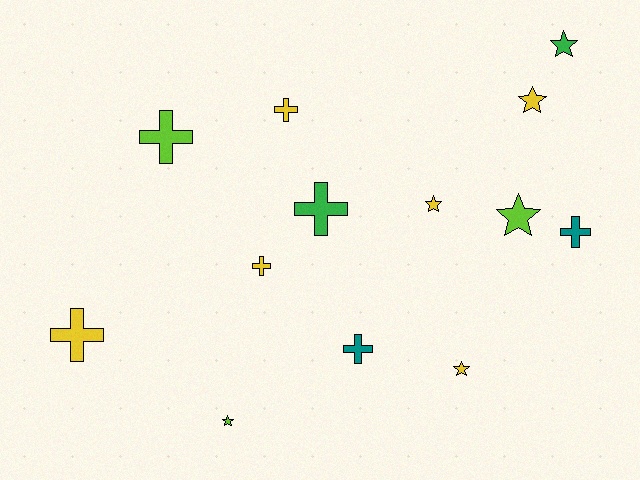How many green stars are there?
There is 1 green star.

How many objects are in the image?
There are 13 objects.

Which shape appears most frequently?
Cross, with 7 objects.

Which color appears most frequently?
Yellow, with 6 objects.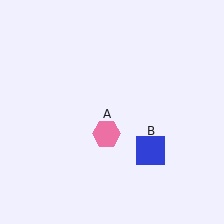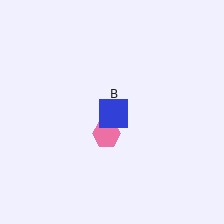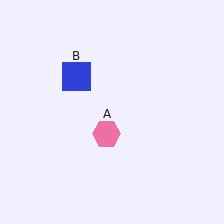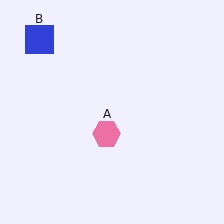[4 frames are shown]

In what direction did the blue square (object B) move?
The blue square (object B) moved up and to the left.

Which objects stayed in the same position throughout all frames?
Pink hexagon (object A) remained stationary.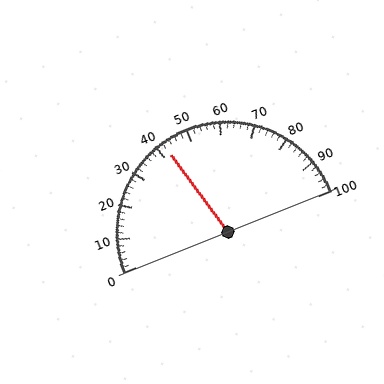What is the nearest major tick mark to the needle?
The nearest major tick mark is 40.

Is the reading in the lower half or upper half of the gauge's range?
The reading is in the lower half of the range (0 to 100).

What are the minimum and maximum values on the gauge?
The gauge ranges from 0 to 100.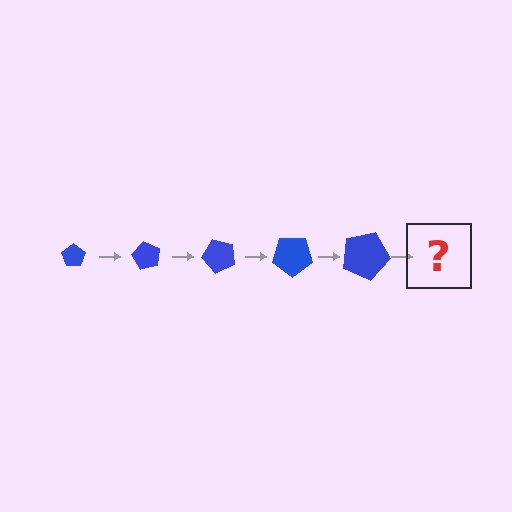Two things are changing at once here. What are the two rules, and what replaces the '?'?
The two rules are that the pentagon grows larger each step and it rotates 60 degrees each step. The '?' should be a pentagon, larger than the previous one and rotated 300 degrees from the start.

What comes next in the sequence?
The next element should be a pentagon, larger than the previous one and rotated 300 degrees from the start.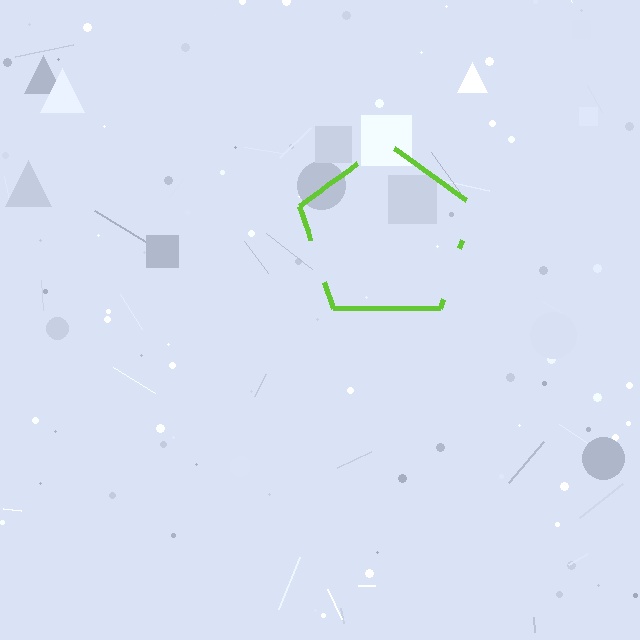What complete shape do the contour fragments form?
The contour fragments form a pentagon.